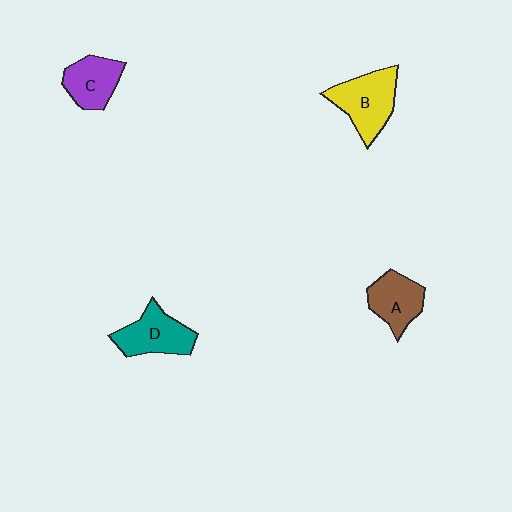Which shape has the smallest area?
Shape C (purple).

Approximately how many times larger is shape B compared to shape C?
Approximately 1.3 times.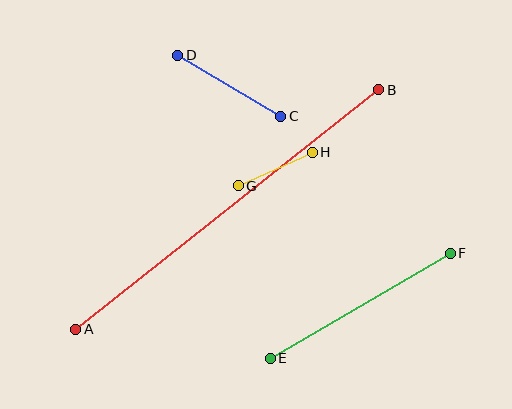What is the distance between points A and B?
The distance is approximately 387 pixels.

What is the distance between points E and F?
The distance is approximately 208 pixels.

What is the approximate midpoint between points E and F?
The midpoint is at approximately (360, 306) pixels.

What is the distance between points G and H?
The distance is approximately 81 pixels.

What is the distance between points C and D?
The distance is approximately 120 pixels.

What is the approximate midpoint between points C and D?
The midpoint is at approximately (229, 86) pixels.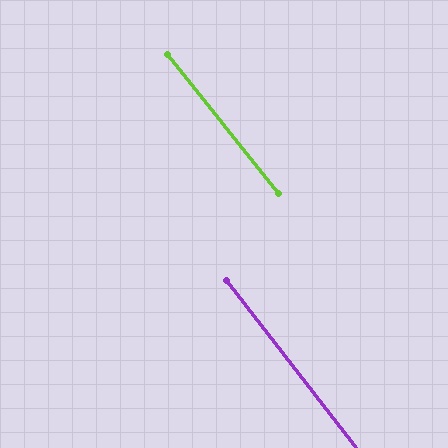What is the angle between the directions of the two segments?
Approximately 1 degree.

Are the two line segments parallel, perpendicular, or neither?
Parallel — their directions differ by only 0.7°.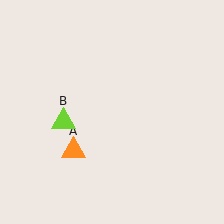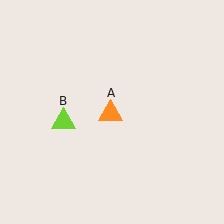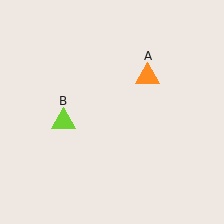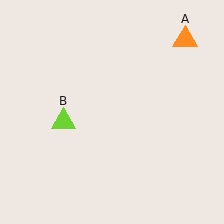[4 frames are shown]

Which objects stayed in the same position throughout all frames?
Lime triangle (object B) remained stationary.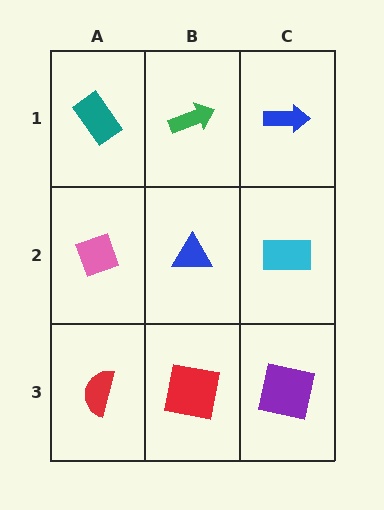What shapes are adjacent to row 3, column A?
A pink diamond (row 2, column A), a red square (row 3, column B).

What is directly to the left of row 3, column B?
A red semicircle.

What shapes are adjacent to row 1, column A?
A pink diamond (row 2, column A), a green arrow (row 1, column B).